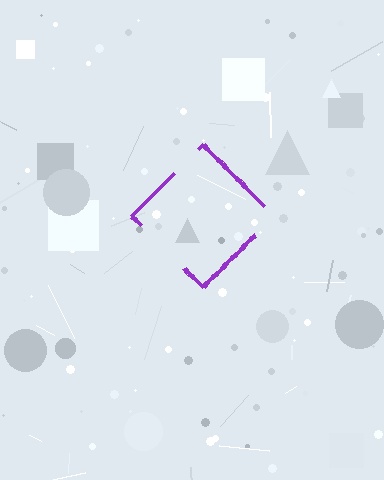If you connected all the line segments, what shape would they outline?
They would outline a diamond.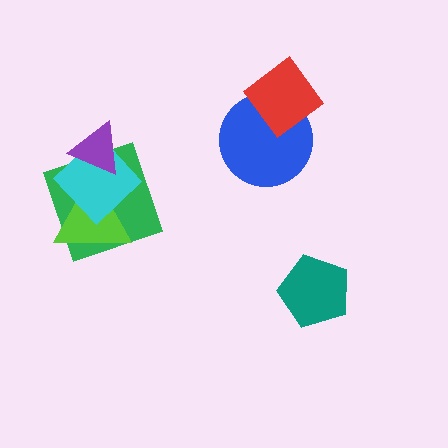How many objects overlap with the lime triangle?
2 objects overlap with the lime triangle.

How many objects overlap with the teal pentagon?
0 objects overlap with the teal pentagon.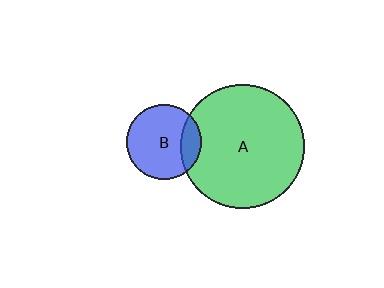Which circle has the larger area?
Circle A (green).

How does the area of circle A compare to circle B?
Approximately 2.8 times.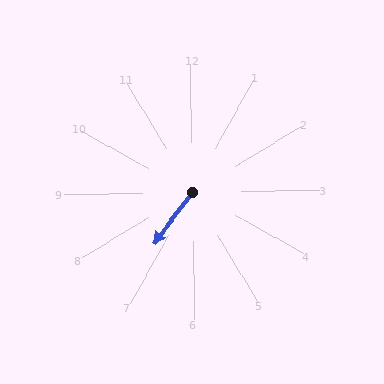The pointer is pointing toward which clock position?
Roughly 7 o'clock.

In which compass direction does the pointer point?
Southwest.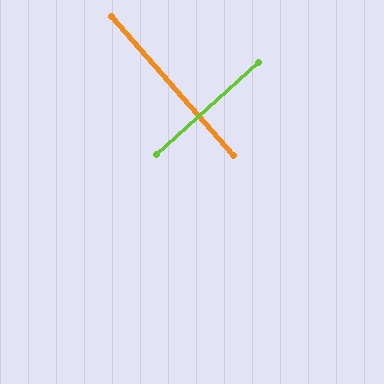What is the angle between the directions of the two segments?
Approximately 89 degrees.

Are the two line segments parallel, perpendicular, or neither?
Perpendicular — they meet at approximately 89°.